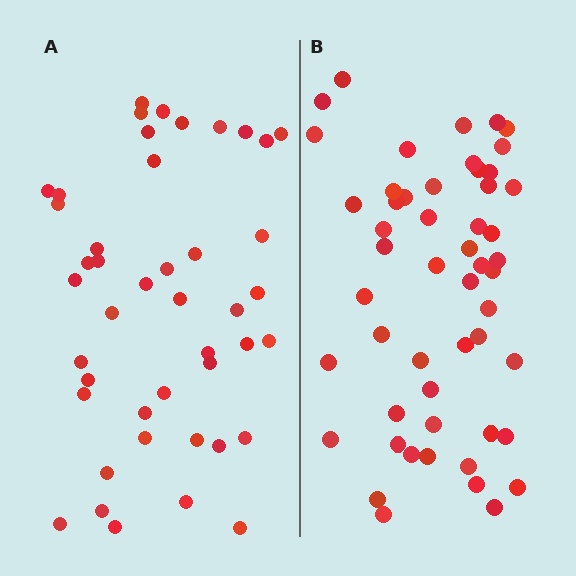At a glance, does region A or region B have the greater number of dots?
Region B (the right region) has more dots.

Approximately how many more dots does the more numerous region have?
Region B has roughly 8 or so more dots than region A.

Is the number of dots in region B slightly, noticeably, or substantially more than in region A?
Region B has only slightly more — the two regions are fairly close. The ratio is roughly 1.2 to 1.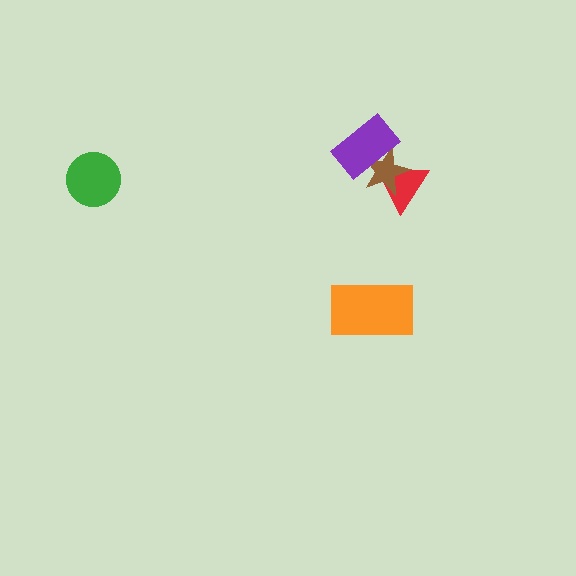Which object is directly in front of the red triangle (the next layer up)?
The brown star is directly in front of the red triangle.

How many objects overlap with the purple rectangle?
2 objects overlap with the purple rectangle.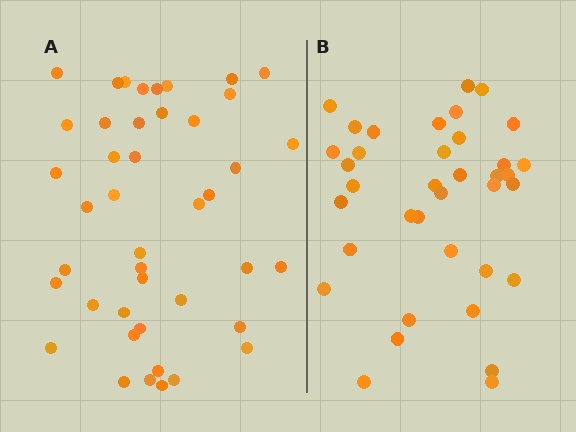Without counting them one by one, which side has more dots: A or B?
Region A (the left region) has more dots.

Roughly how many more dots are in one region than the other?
Region A has about 6 more dots than region B.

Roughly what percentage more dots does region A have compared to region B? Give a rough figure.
About 15% more.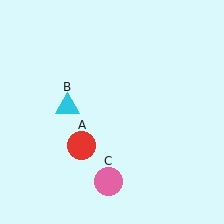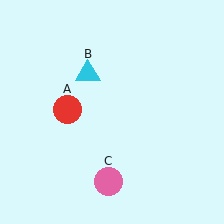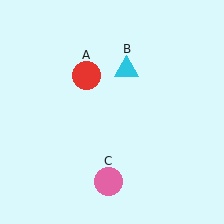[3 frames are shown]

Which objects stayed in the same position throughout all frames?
Pink circle (object C) remained stationary.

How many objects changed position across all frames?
2 objects changed position: red circle (object A), cyan triangle (object B).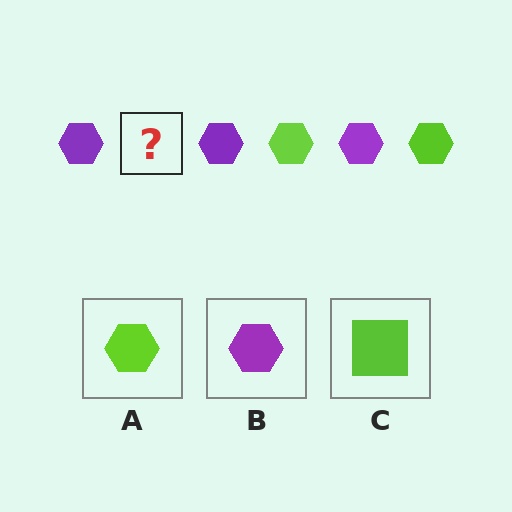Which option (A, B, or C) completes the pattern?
A.